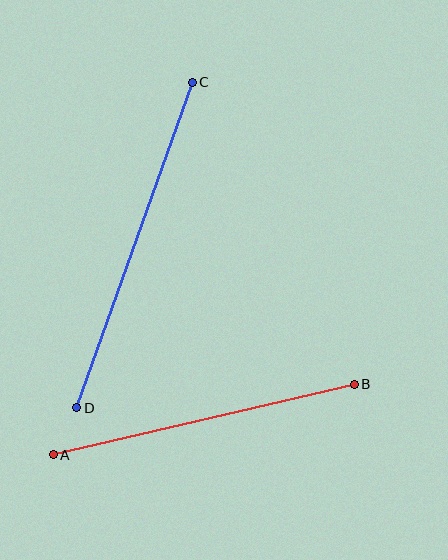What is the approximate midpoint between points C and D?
The midpoint is at approximately (135, 245) pixels.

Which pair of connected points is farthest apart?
Points C and D are farthest apart.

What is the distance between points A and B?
The distance is approximately 309 pixels.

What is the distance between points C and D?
The distance is approximately 346 pixels.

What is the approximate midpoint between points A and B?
The midpoint is at approximately (204, 420) pixels.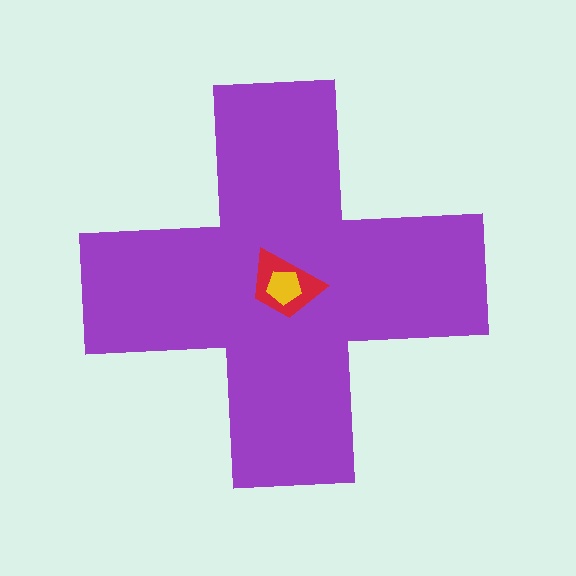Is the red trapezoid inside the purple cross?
Yes.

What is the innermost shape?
The yellow pentagon.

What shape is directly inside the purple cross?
The red trapezoid.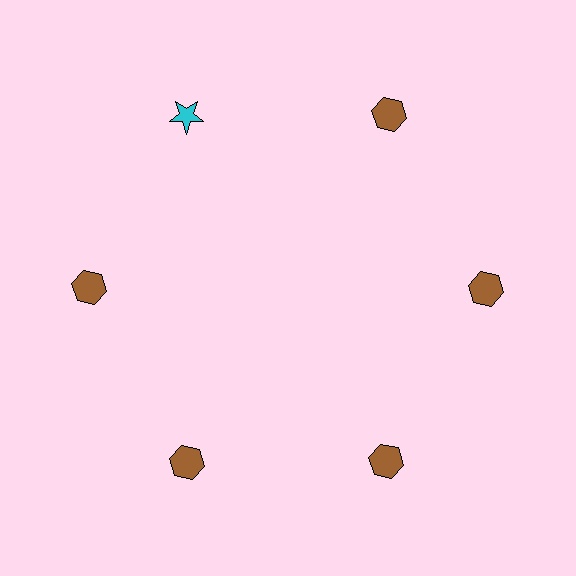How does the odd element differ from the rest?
It differs in both color (cyan instead of brown) and shape (star instead of hexagon).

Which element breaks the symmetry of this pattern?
The cyan star at roughly the 11 o'clock position breaks the symmetry. All other shapes are brown hexagons.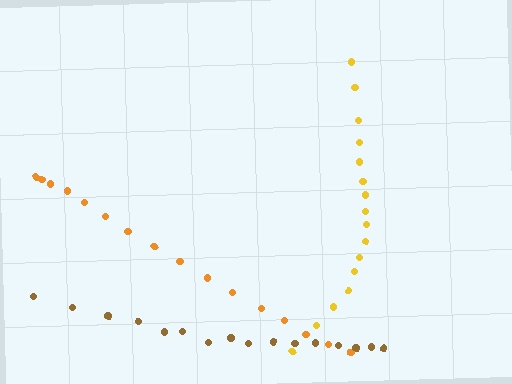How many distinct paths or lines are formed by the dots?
There are 3 distinct paths.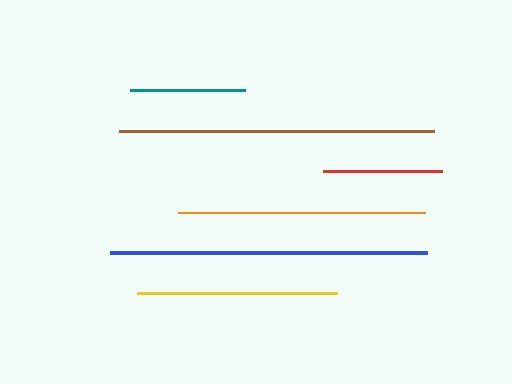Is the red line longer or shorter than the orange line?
The orange line is longer than the red line.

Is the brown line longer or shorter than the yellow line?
The brown line is longer than the yellow line.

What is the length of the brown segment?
The brown segment is approximately 315 pixels long.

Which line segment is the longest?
The blue line is the longest at approximately 317 pixels.